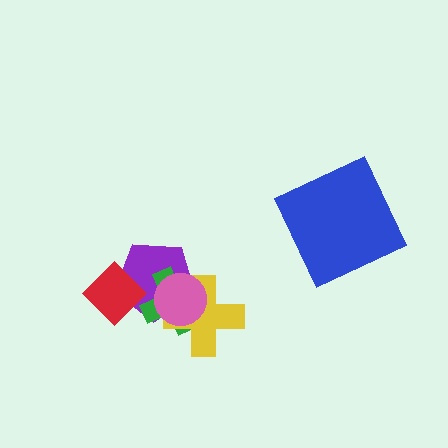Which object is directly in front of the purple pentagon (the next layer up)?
The green cross is directly in front of the purple pentagon.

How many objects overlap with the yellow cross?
3 objects overlap with the yellow cross.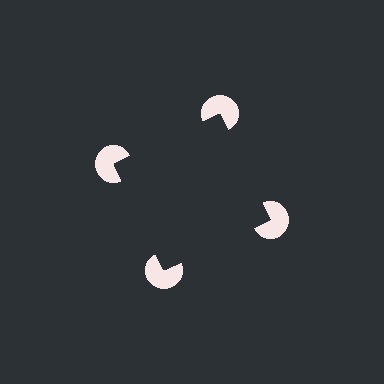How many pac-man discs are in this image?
There are 4 — one at each vertex of the illusory square.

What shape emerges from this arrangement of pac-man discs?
An illusory square — its edges are inferred from the aligned wedge cuts in the pac-man discs, not physically drawn.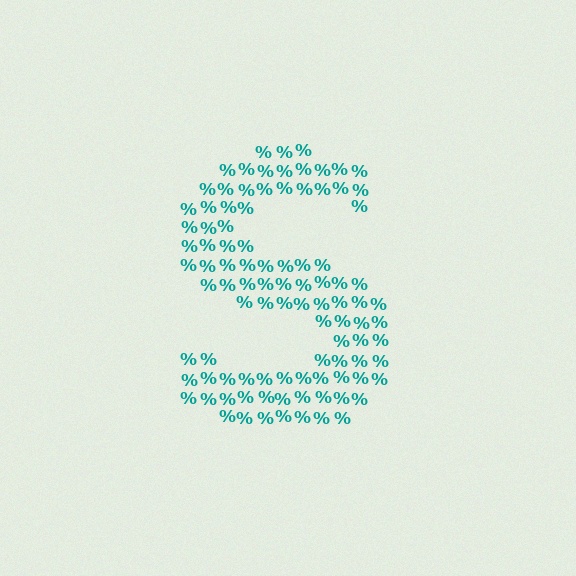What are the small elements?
The small elements are percent signs.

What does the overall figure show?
The overall figure shows the letter S.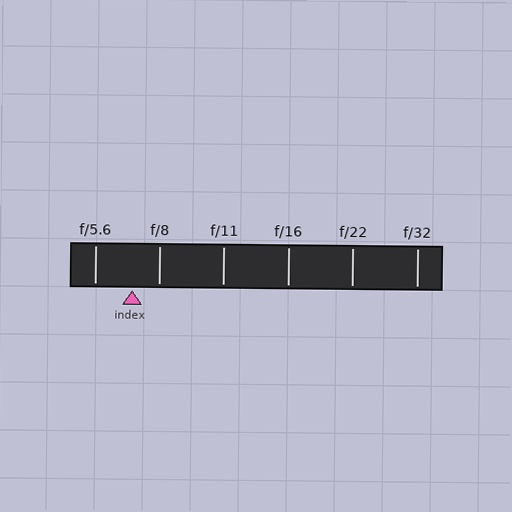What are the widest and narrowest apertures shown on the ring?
The widest aperture shown is f/5.6 and the narrowest is f/32.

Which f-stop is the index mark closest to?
The index mark is closest to f/8.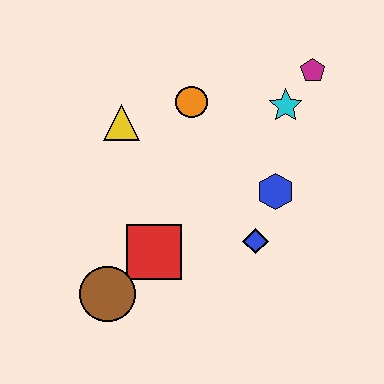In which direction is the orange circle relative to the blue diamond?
The orange circle is above the blue diamond.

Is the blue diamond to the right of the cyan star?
No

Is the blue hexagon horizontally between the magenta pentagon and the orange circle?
Yes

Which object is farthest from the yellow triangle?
The magenta pentagon is farthest from the yellow triangle.